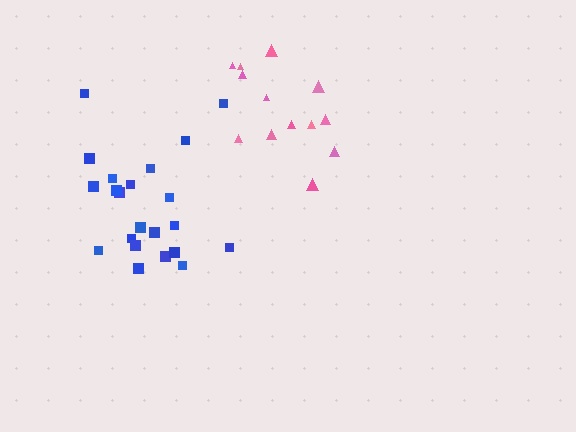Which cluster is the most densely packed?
Blue.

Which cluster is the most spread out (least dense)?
Pink.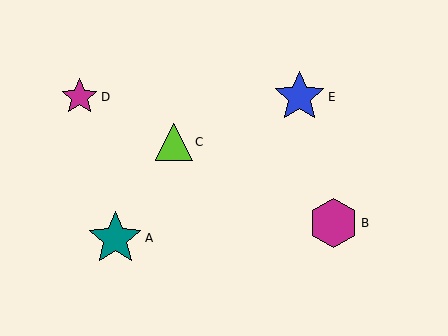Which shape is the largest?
The teal star (labeled A) is the largest.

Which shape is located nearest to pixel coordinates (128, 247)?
The teal star (labeled A) at (115, 238) is nearest to that location.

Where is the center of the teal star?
The center of the teal star is at (115, 238).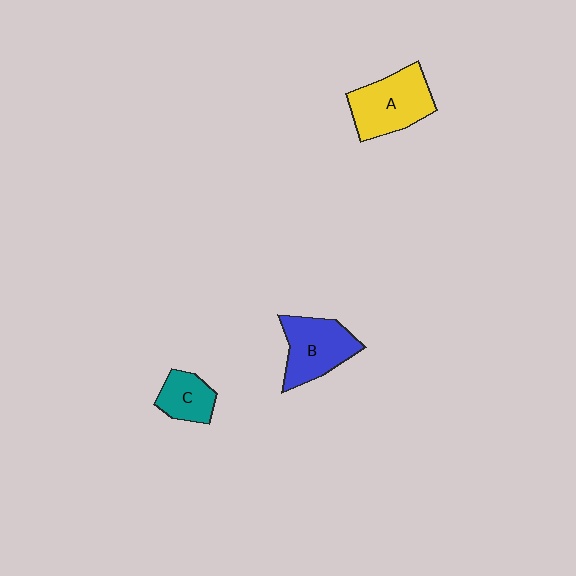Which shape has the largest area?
Shape A (yellow).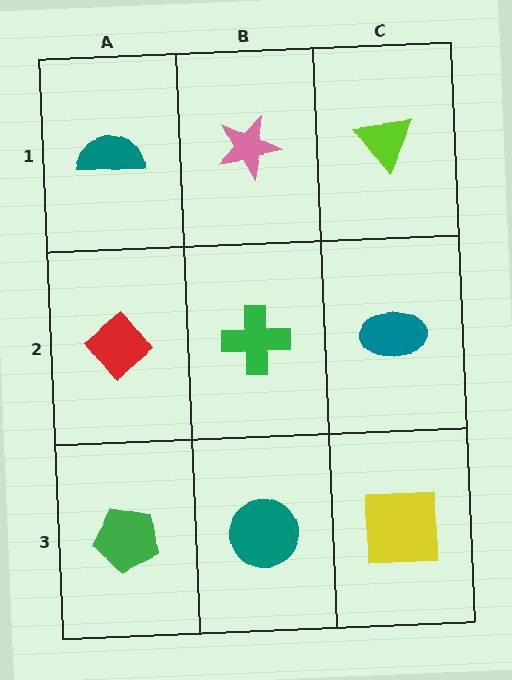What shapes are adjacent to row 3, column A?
A red diamond (row 2, column A), a teal circle (row 3, column B).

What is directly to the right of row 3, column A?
A teal circle.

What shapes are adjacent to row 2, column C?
A lime triangle (row 1, column C), a yellow square (row 3, column C), a green cross (row 2, column B).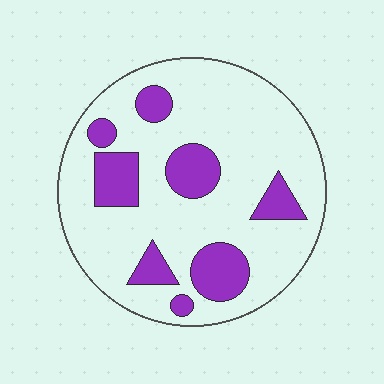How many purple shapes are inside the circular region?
8.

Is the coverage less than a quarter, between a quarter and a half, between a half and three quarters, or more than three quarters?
Less than a quarter.